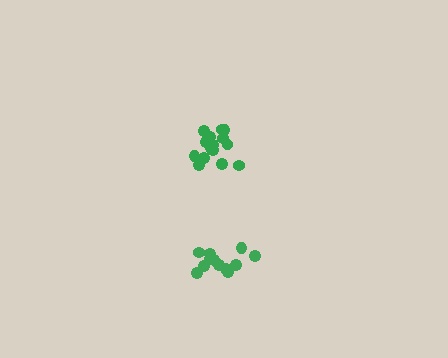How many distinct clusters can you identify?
There are 2 distinct clusters.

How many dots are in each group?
Group 1: 15 dots, Group 2: 13 dots (28 total).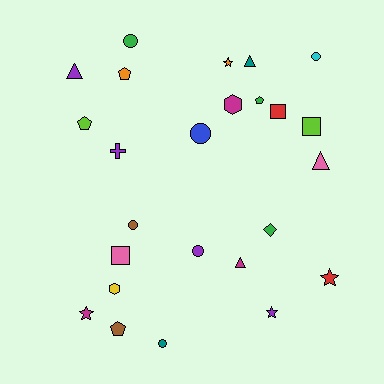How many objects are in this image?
There are 25 objects.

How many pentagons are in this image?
There are 4 pentagons.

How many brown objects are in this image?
There are 2 brown objects.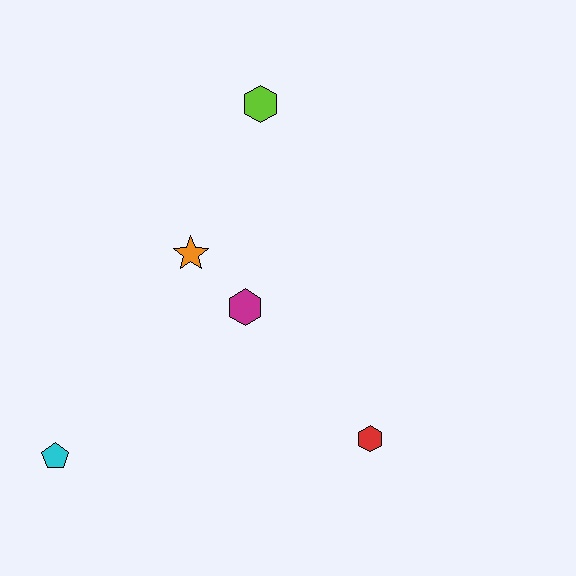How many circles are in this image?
There are no circles.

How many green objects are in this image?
There are no green objects.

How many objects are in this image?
There are 5 objects.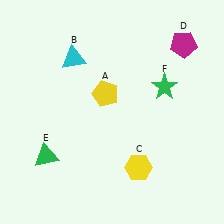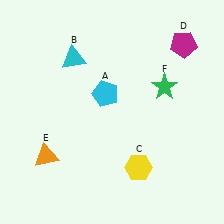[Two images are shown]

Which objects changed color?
A changed from yellow to cyan. E changed from green to orange.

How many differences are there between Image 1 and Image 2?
There are 2 differences between the two images.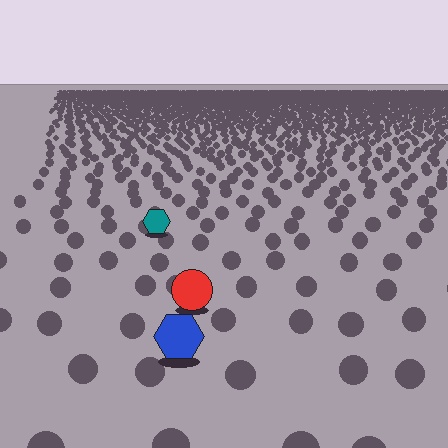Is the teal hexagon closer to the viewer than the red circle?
No. The red circle is closer — you can tell from the texture gradient: the ground texture is coarser near it.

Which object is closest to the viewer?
The blue hexagon is closest. The texture marks near it are larger and more spread out.